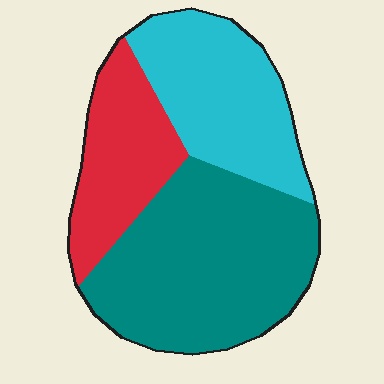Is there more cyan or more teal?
Teal.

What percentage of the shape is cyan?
Cyan covers 30% of the shape.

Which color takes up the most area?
Teal, at roughly 45%.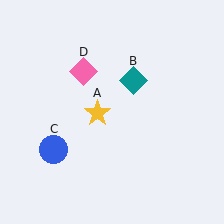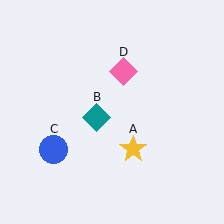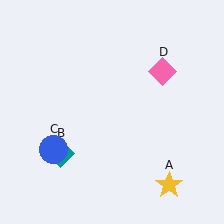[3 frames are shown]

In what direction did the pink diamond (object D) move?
The pink diamond (object D) moved right.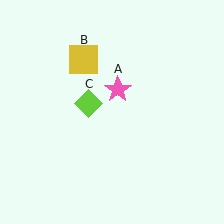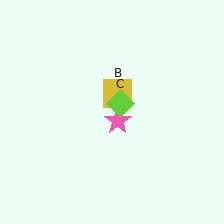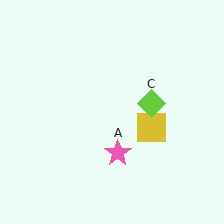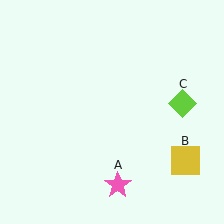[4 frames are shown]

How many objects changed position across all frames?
3 objects changed position: pink star (object A), yellow square (object B), lime diamond (object C).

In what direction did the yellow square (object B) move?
The yellow square (object B) moved down and to the right.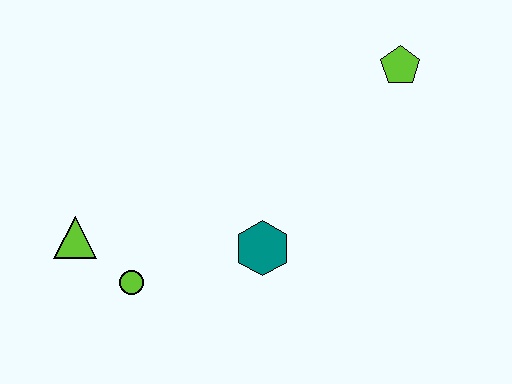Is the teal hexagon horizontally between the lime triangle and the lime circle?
No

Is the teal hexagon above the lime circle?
Yes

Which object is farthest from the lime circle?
The lime pentagon is farthest from the lime circle.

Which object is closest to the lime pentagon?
The teal hexagon is closest to the lime pentagon.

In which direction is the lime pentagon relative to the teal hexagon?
The lime pentagon is above the teal hexagon.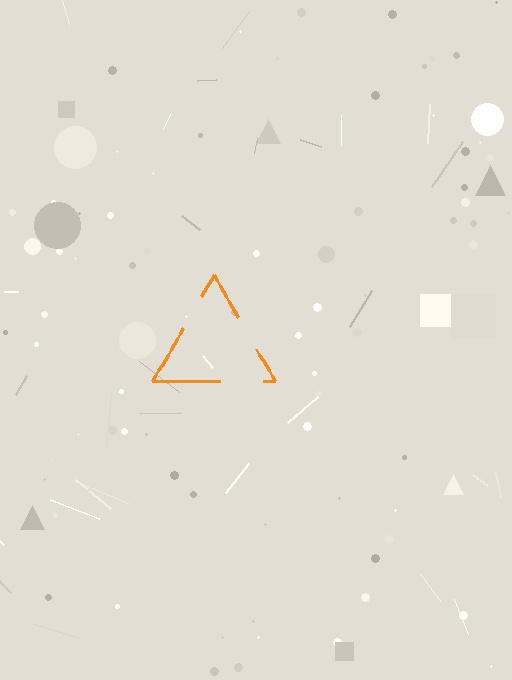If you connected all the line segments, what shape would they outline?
They would outline a triangle.